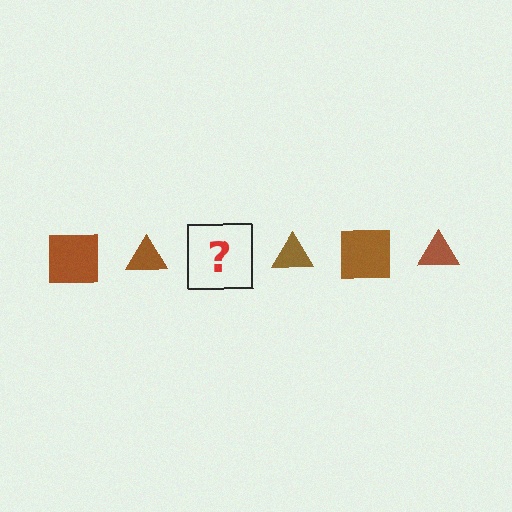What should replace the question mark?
The question mark should be replaced with a brown square.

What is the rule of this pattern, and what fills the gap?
The rule is that the pattern cycles through square, triangle shapes in brown. The gap should be filled with a brown square.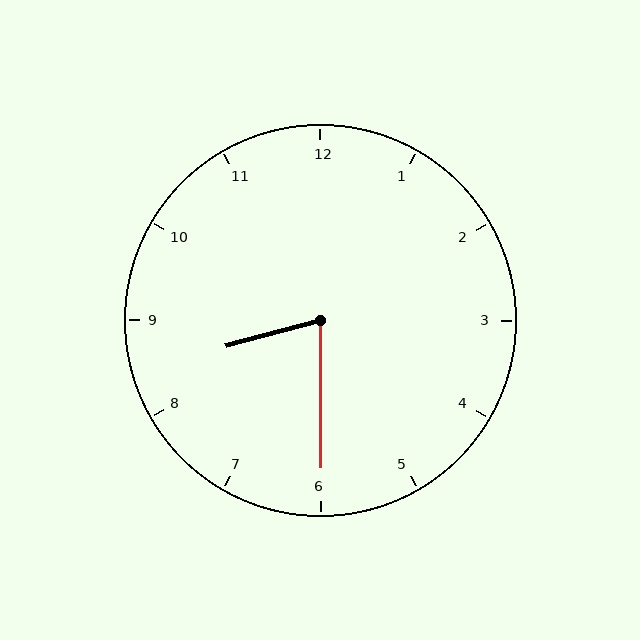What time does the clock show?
8:30.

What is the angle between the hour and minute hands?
Approximately 75 degrees.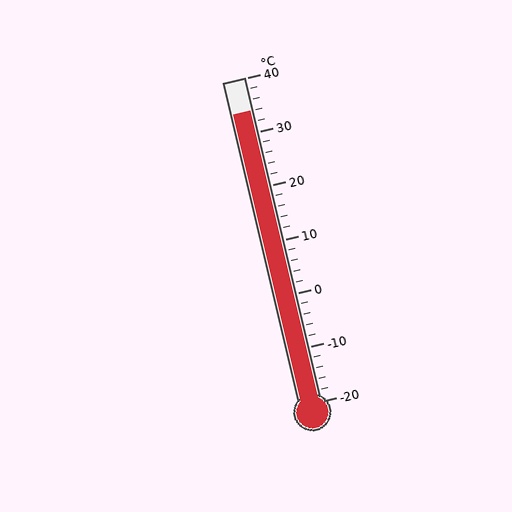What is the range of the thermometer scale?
The thermometer scale ranges from -20°C to 40°C.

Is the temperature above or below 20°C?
The temperature is above 20°C.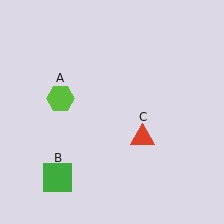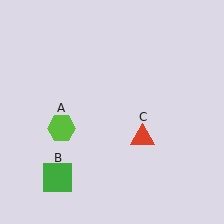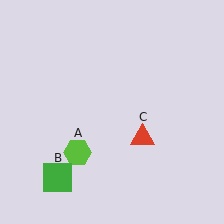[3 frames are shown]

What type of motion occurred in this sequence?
The lime hexagon (object A) rotated counterclockwise around the center of the scene.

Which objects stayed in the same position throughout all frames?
Green square (object B) and red triangle (object C) remained stationary.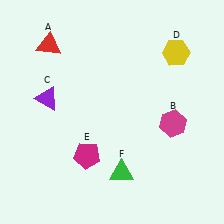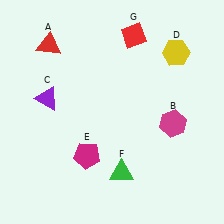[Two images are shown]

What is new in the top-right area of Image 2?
A red diamond (G) was added in the top-right area of Image 2.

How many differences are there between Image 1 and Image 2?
There is 1 difference between the two images.